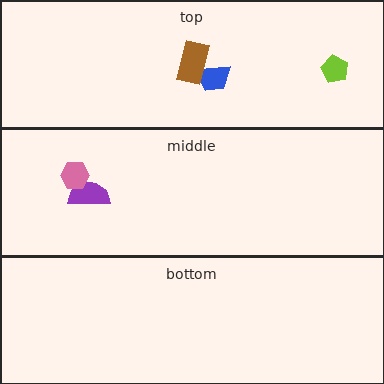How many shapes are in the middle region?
2.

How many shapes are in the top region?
3.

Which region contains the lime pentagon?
The top region.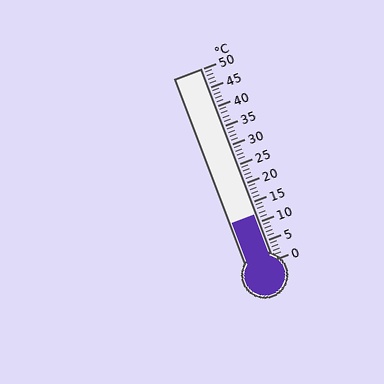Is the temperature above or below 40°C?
The temperature is below 40°C.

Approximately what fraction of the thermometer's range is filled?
The thermometer is filled to approximately 25% of its range.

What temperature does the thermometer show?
The thermometer shows approximately 12°C.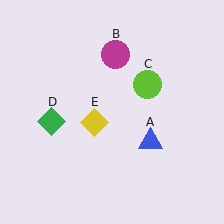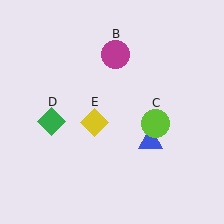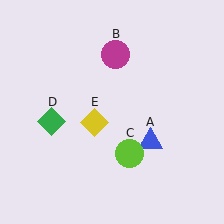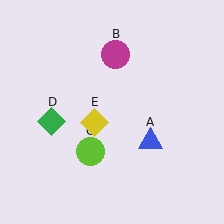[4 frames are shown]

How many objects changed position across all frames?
1 object changed position: lime circle (object C).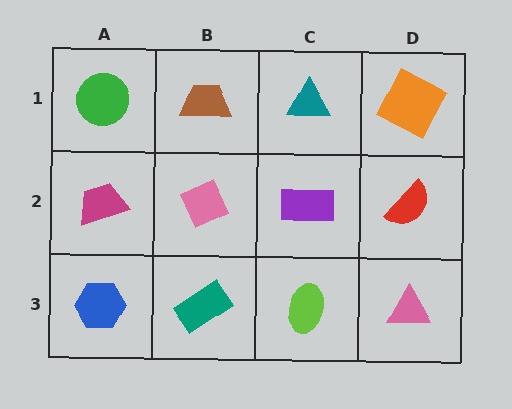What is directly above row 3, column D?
A red semicircle.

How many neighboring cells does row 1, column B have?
3.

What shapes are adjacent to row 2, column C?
A teal triangle (row 1, column C), a lime ellipse (row 3, column C), a pink diamond (row 2, column B), a red semicircle (row 2, column D).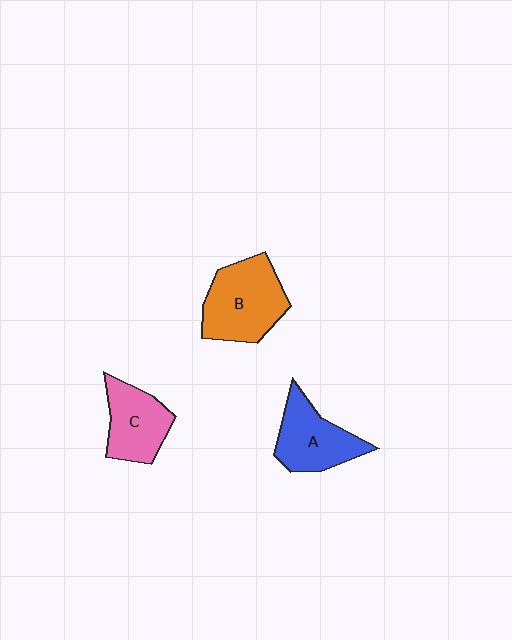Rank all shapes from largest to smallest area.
From largest to smallest: B (orange), A (blue), C (pink).